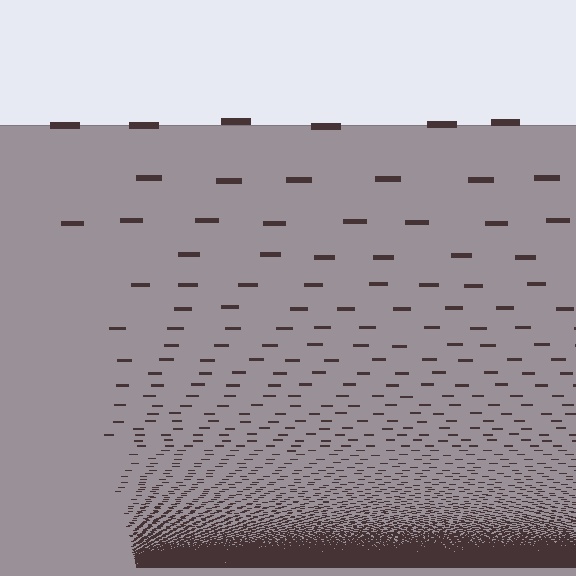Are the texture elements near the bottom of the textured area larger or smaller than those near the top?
Smaller. The gradient is inverted — elements near the bottom are smaller and denser.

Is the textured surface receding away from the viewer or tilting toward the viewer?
The surface appears to tilt toward the viewer. Texture elements get larger and sparser toward the top.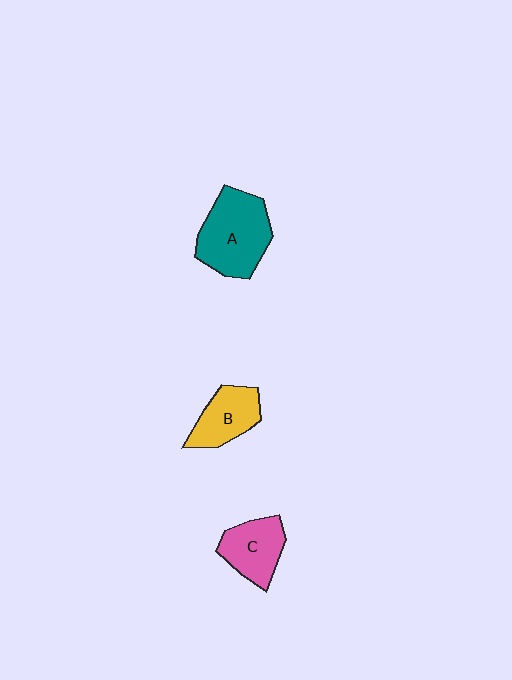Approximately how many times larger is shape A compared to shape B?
Approximately 1.6 times.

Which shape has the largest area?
Shape A (teal).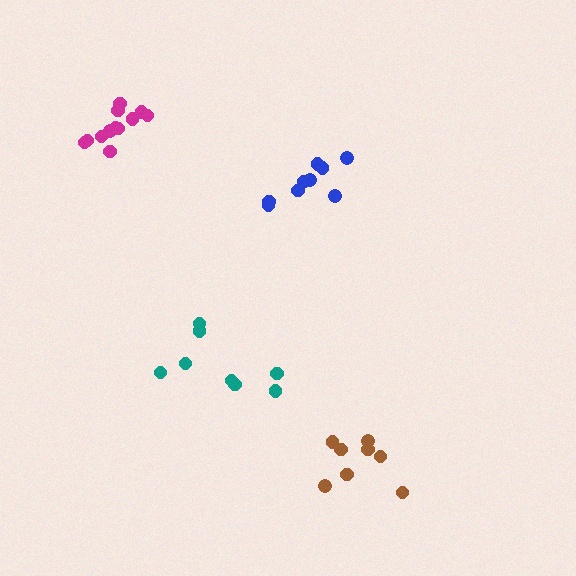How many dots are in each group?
Group 1: 8 dots, Group 2: 8 dots, Group 3: 12 dots, Group 4: 9 dots (37 total).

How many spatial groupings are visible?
There are 4 spatial groupings.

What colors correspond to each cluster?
The clusters are colored: brown, teal, magenta, blue.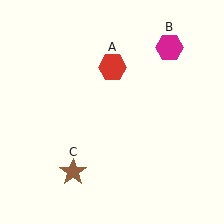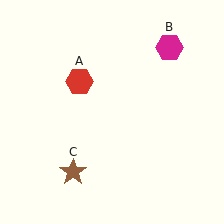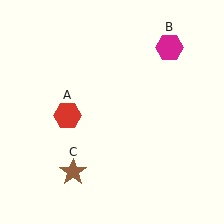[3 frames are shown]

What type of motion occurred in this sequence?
The red hexagon (object A) rotated counterclockwise around the center of the scene.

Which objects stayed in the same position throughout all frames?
Magenta hexagon (object B) and brown star (object C) remained stationary.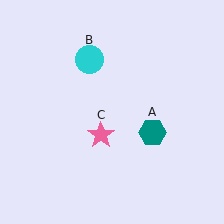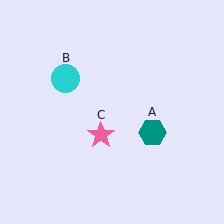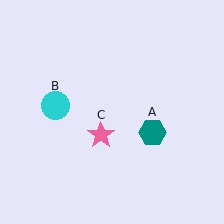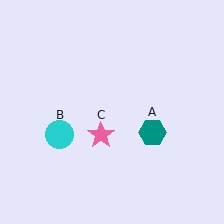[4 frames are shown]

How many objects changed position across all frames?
1 object changed position: cyan circle (object B).